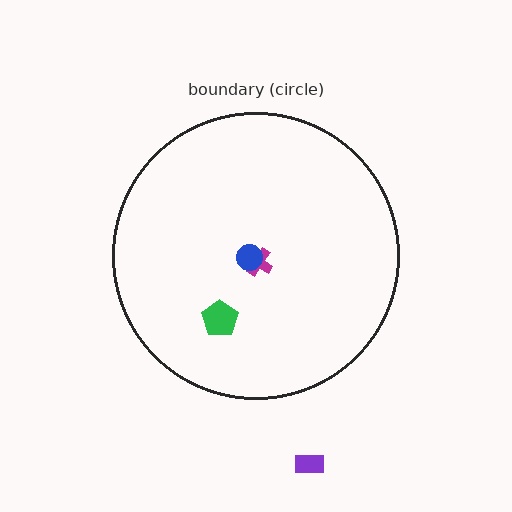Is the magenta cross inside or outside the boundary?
Inside.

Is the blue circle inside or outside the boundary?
Inside.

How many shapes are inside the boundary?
3 inside, 1 outside.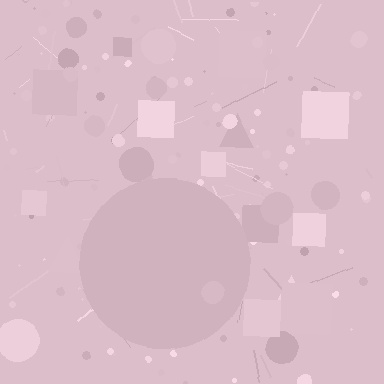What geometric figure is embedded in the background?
A circle is embedded in the background.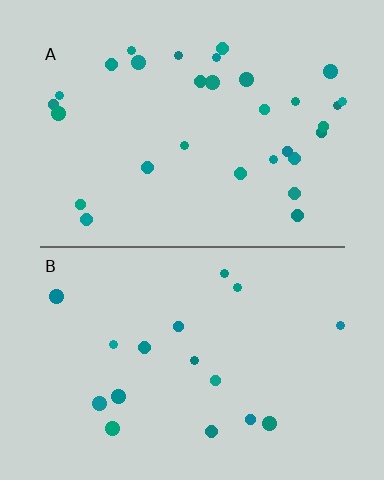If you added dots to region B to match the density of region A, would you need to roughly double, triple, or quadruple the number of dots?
Approximately double.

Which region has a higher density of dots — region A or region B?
A (the top).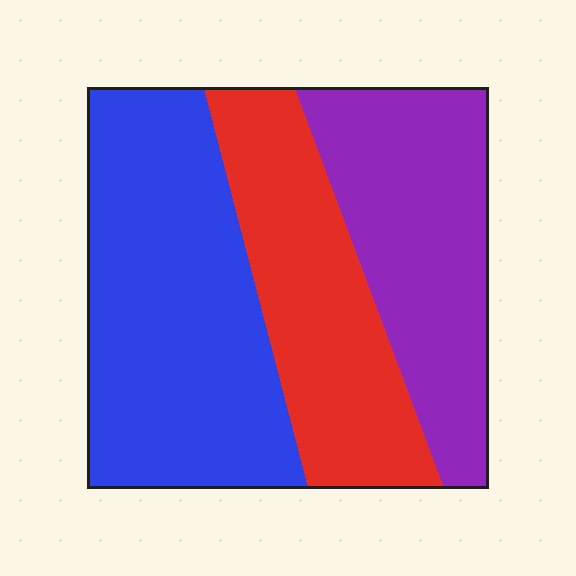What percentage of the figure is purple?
Purple covers 30% of the figure.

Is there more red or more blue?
Blue.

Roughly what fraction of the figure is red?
Red takes up between a quarter and a half of the figure.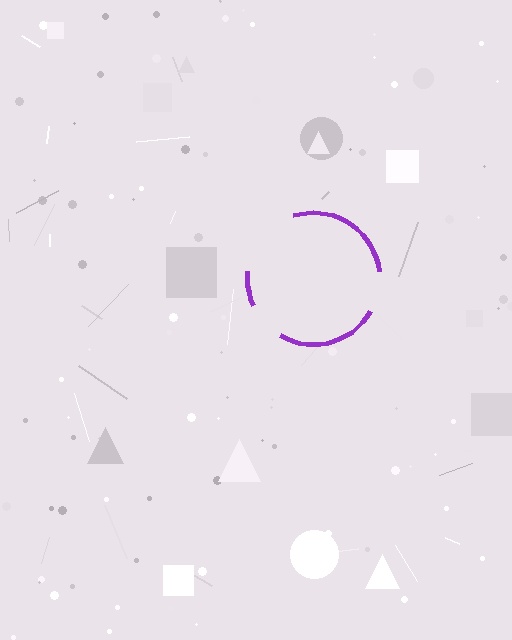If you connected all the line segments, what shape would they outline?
They would outline a circle.